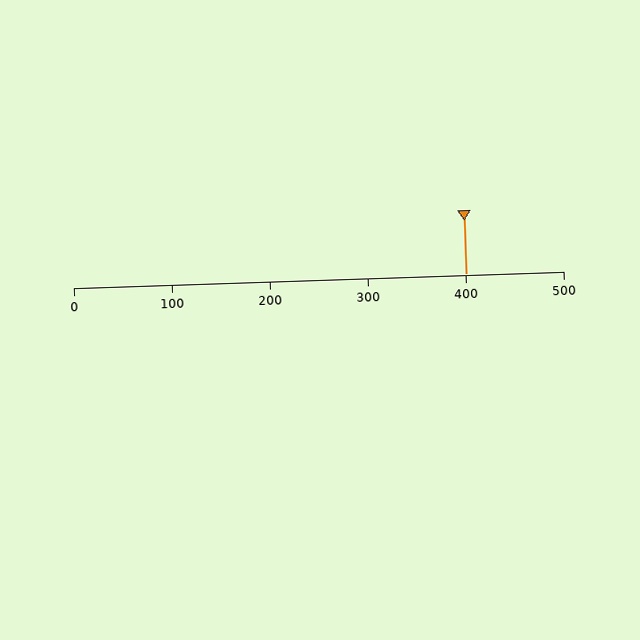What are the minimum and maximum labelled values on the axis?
The axis runs from 0 to 500.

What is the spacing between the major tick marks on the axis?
The major ticks are spaced 100 apart.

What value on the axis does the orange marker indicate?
The marker indicates approximately 400.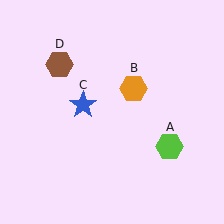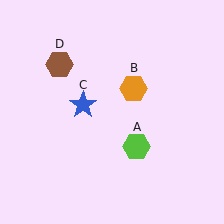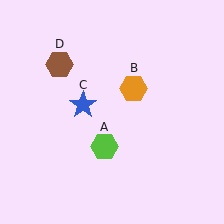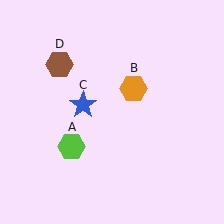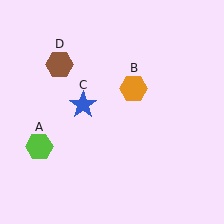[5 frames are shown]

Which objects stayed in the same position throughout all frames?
Orange hexagon (object B) and blue star (object C) and brown hexagon (object D) remained stationary.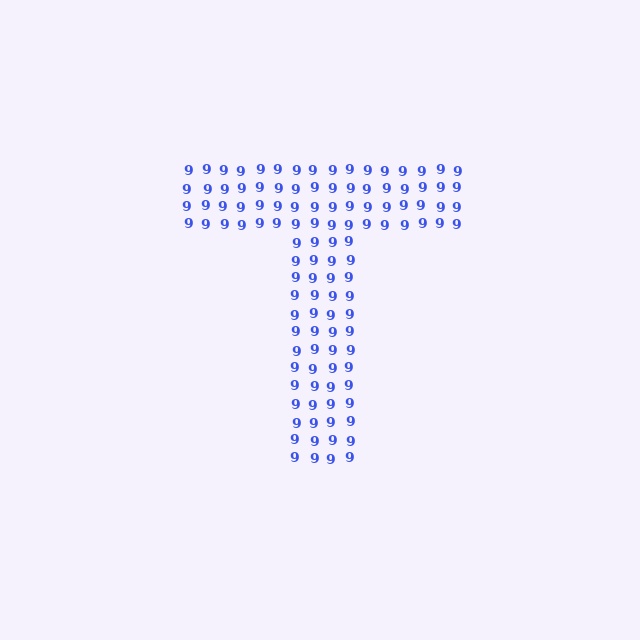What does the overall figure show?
The overall figure shows the letter T.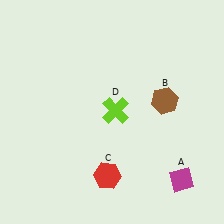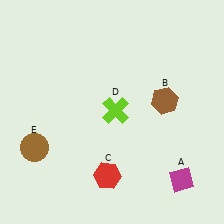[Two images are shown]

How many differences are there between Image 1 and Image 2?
There is 1 difference between the two images.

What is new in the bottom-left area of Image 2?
A brown circle (E) was added in the bottom-left area of Image 2.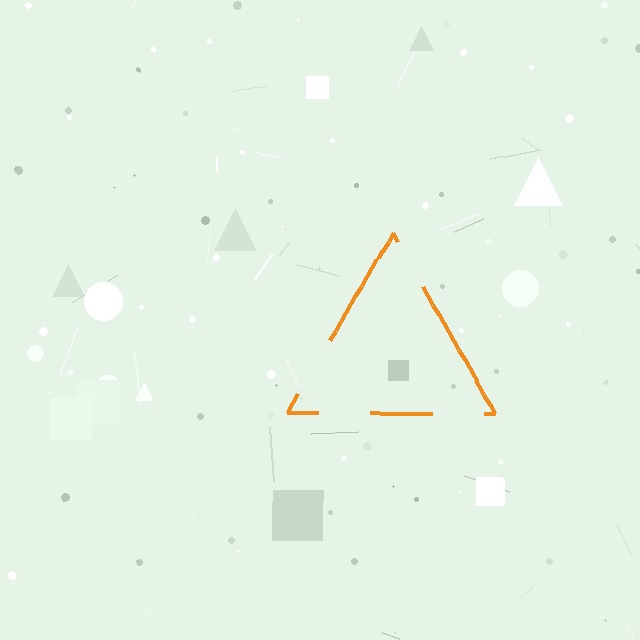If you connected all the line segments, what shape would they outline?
They would outline a triangle.